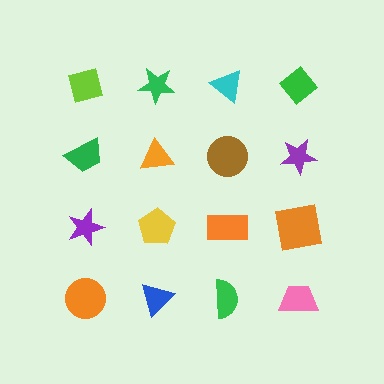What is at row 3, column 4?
An orange square.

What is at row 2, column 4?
A purple star.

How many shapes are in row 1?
4 shapes.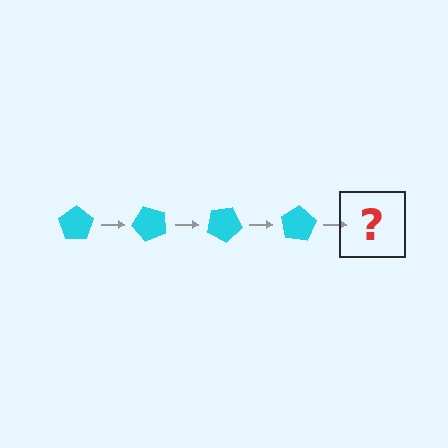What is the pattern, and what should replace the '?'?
The pattern is that the pentagon rotates 50 degrees each step. The '?' should be a cyan pentagon rotated 200 degrees.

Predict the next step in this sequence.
The next step is a cyan pentagon rotated 200 degrees.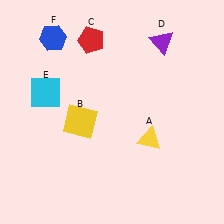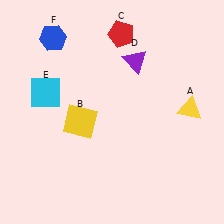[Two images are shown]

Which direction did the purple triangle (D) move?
The purple triangle (D) moved left.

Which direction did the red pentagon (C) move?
The red pentagon (C) moved right.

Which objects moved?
The objects that moved are: the yellow triangle (A), the red pentagon (C), the purple triangle (D).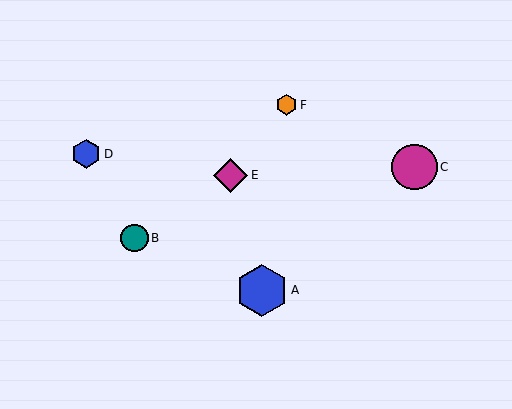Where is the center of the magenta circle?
The center of the magenta circle is at (414, 167).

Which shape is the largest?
The blue hexagon (labeled A) is the largest.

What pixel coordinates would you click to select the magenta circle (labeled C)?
Click at (414, 167) to select the magenta circle C.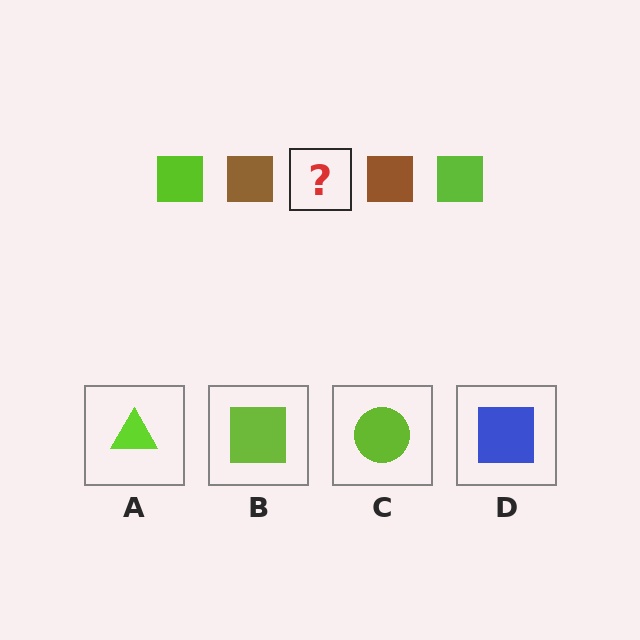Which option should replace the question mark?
Option B.